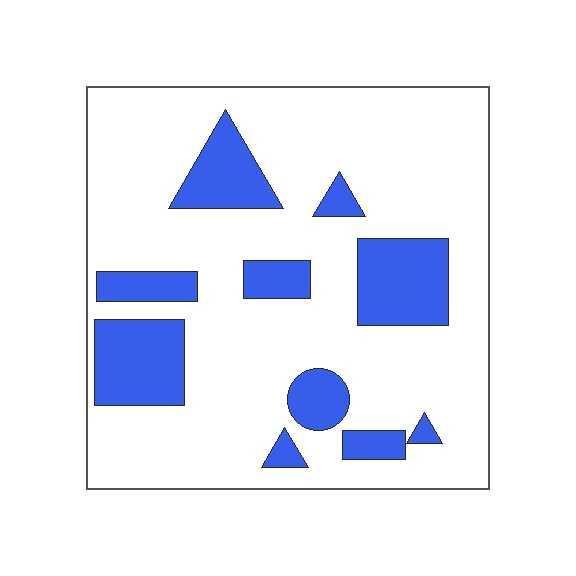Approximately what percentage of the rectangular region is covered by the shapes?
Approximately 20%.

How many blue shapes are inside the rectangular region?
10.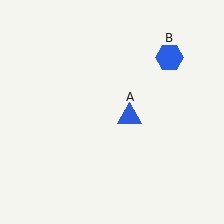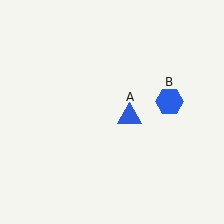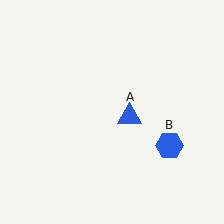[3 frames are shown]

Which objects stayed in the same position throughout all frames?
Blue triangle (object A) remained stationary.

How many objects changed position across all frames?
1 object changed position: blue hexagon (object B).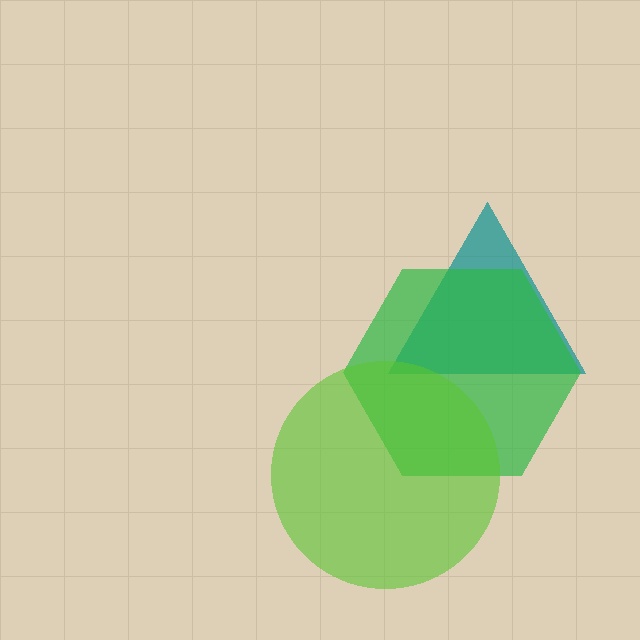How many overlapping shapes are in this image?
There are 3 overlapping shapes in the image.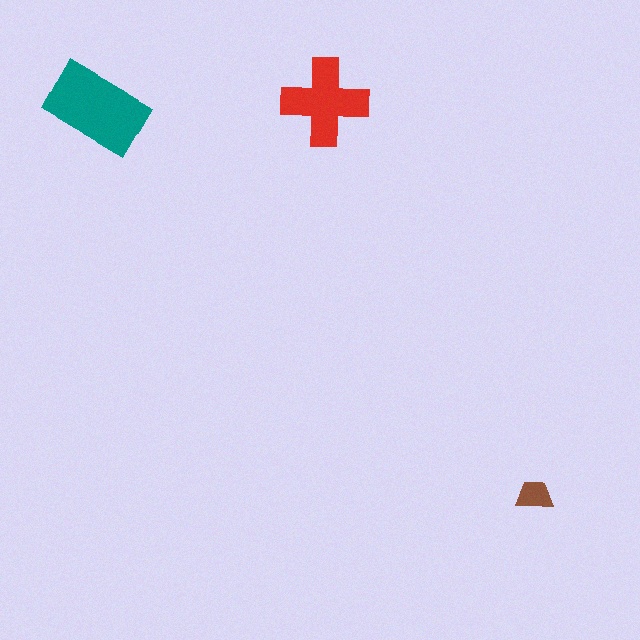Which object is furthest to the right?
The brown trapezoid is rightmost.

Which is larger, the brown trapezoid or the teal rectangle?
The teal rectangle.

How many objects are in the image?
There are 3 objects in the image.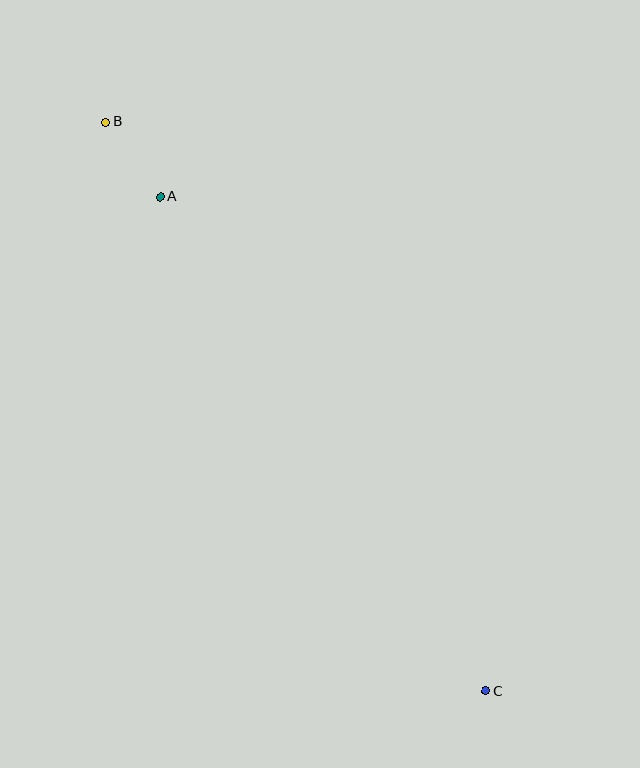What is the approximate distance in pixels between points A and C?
The distance between A and C is approximately 592 pixels.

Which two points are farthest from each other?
Points B and C are farthest from each other.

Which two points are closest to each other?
Points A and B are closest to each other.